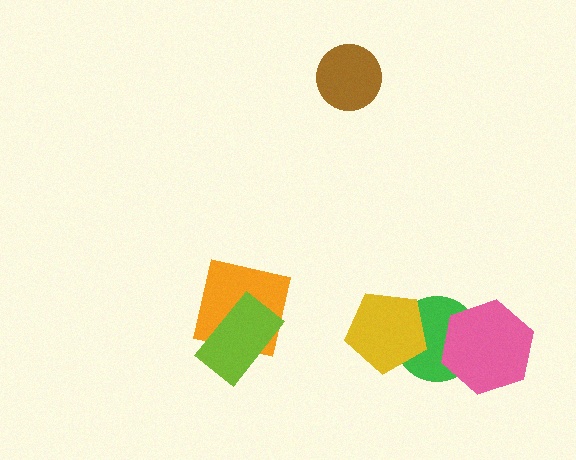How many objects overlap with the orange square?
1 object overlaps with the orange square.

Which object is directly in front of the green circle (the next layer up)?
The yellow pentagon is directly in front of the green circle.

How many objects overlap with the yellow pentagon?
1 object overlaps with the yellow pentagon.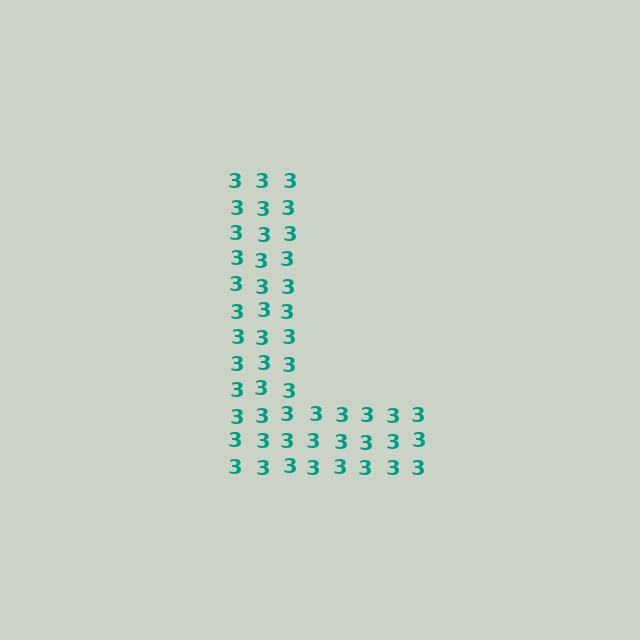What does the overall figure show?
The overall figure shows the letter L.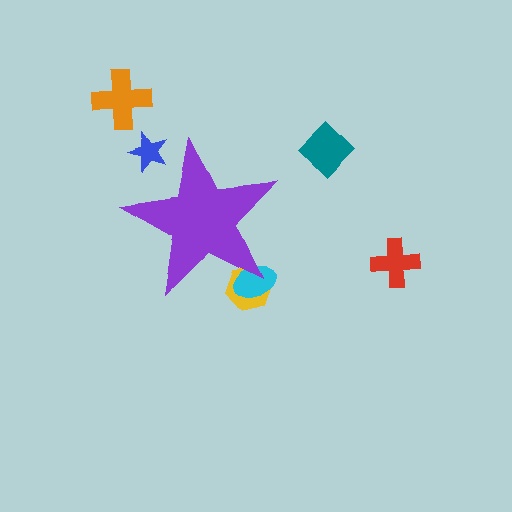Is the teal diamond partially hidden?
No, the teal diamond is fully visible.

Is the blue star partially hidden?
Yes, the blue star is partially hidden behind the purple star.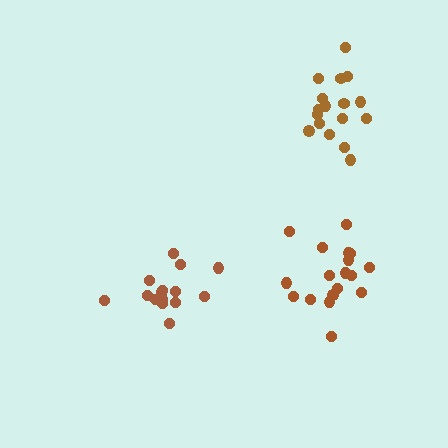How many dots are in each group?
Group 1: 17 dots, Group 2: 15 dots, Group 3: 18 dots (50 total).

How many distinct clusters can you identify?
There are 3 distinct clusters.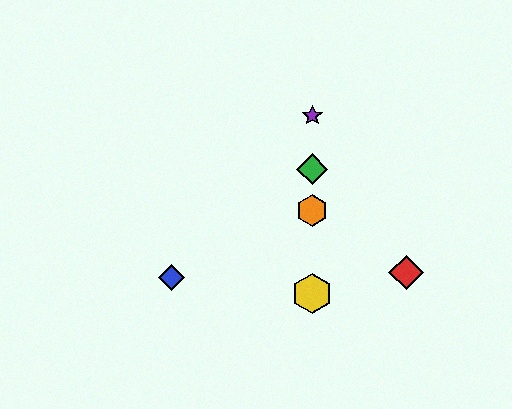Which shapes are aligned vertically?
The green diamond, the yellow hexagon, the purple star, the orange hexagon are aligned vertically.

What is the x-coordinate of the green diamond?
The green diamond is at x≈312.